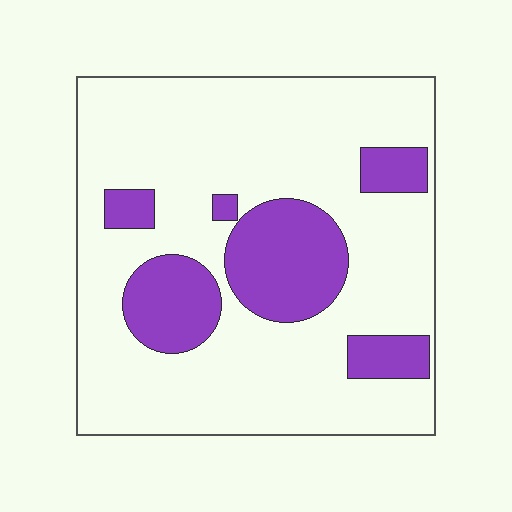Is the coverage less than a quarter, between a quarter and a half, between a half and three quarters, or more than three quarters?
Less than a quarter.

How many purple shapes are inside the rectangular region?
6.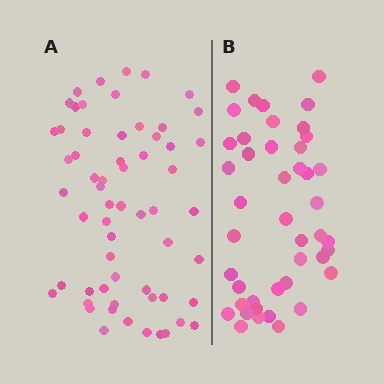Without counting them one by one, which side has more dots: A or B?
Region A (the left region) has more dots.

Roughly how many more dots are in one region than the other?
Region A has approximately 15 more dots than region B.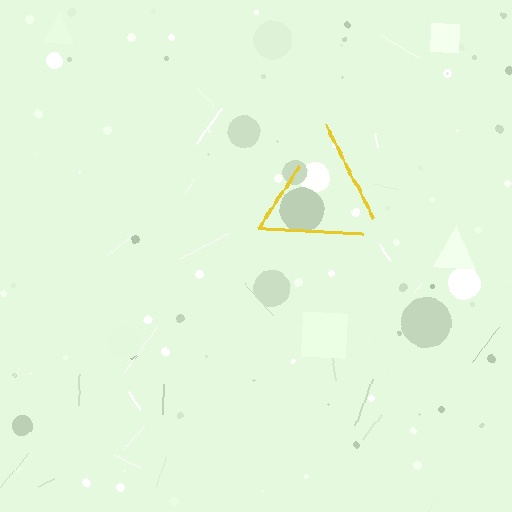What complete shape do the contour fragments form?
The contour fragments form a triangle.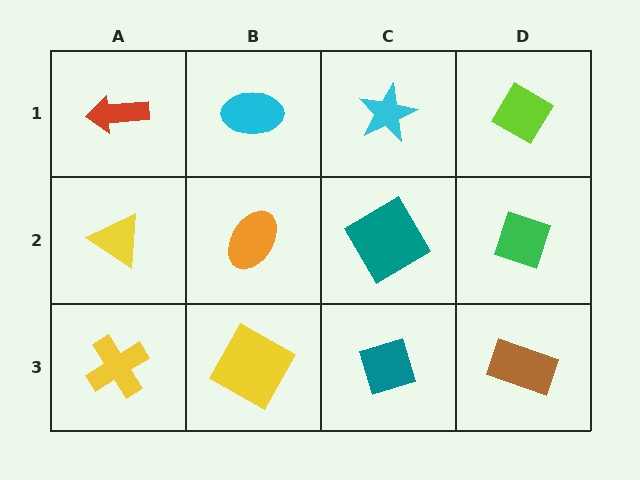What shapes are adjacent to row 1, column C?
A teal diamond (row 2, column C), a cyan ellipse (row 1, column B), a lime diamond (row 1, column D).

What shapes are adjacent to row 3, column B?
An orange ellipse (row 2, column B), a yellow cross (row 3, column A), a teal diamond (row 3, column C).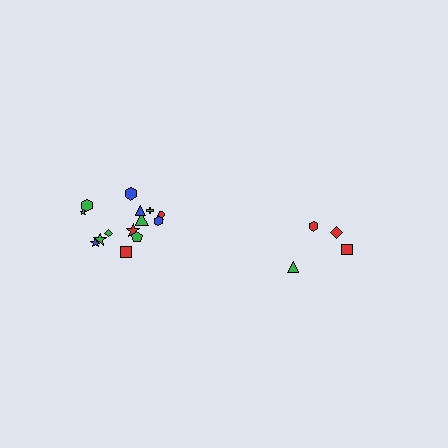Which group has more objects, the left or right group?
The left group.